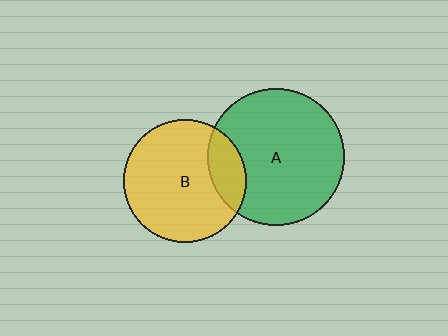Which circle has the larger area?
Circle A (green).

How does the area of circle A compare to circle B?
Approximately 1.2 times.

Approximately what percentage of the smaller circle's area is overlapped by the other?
Approximately 20%.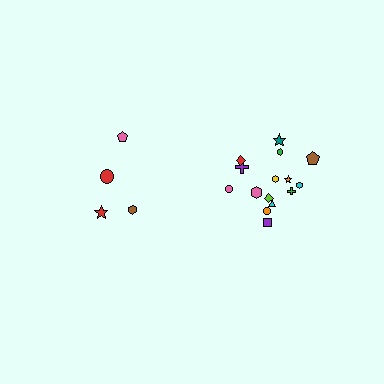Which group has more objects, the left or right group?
The right group.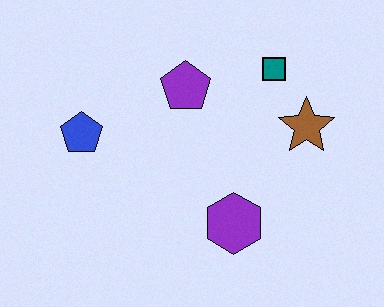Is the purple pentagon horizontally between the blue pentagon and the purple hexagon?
Yes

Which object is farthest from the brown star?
The blue pentagon is farthest from the brown star.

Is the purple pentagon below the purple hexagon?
No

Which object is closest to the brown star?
The teal square is closest to the brown star.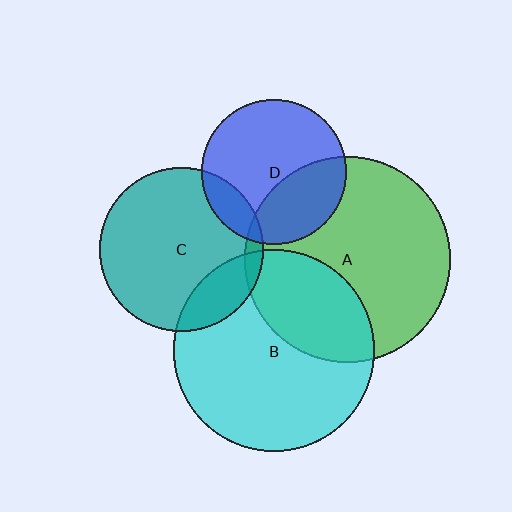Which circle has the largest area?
Circle A (green).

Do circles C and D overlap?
Yes.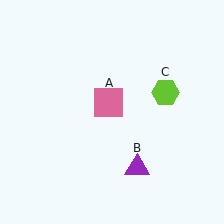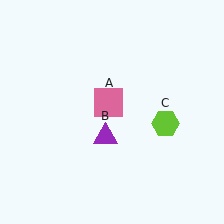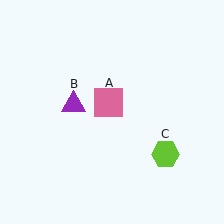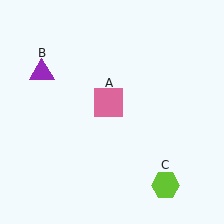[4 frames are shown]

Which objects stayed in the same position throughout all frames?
Pink square (object A) remained stationary.